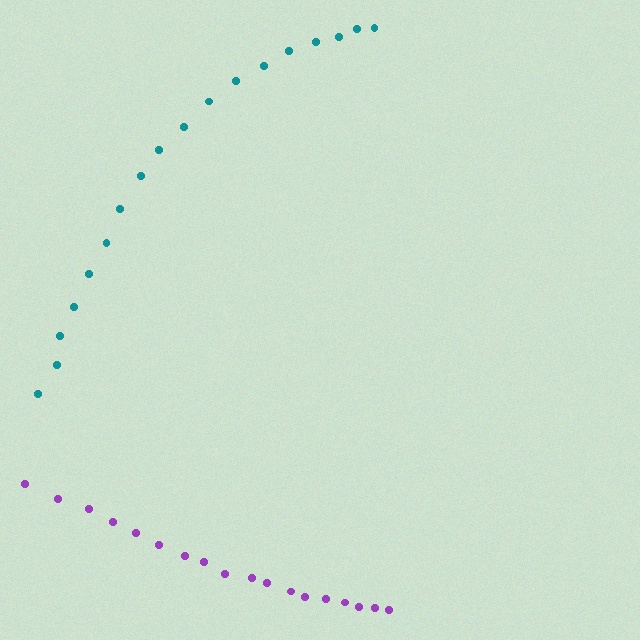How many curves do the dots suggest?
There are 2 distinct paths.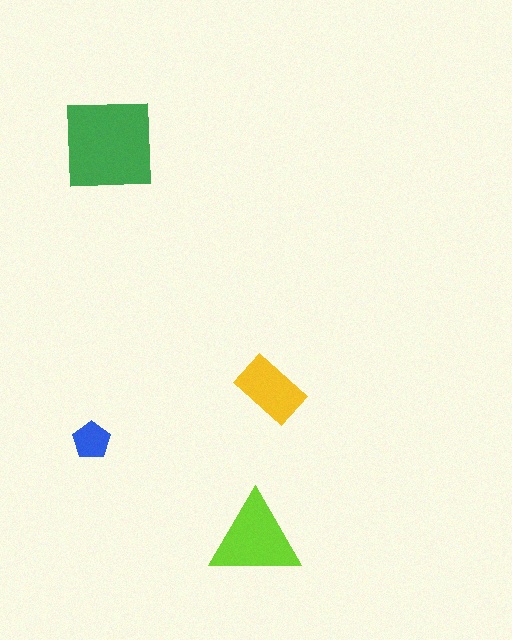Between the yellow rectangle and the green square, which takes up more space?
The green square.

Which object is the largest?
The green square.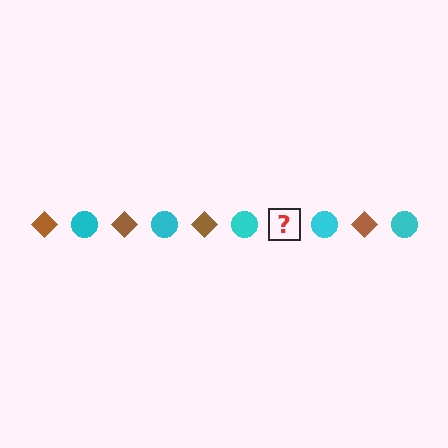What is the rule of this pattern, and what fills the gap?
The rule is that the pattern alternates between brown diamond and cyan circle. The gap should be filled with a brown diamond.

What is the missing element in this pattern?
The missing element is a brown diamond.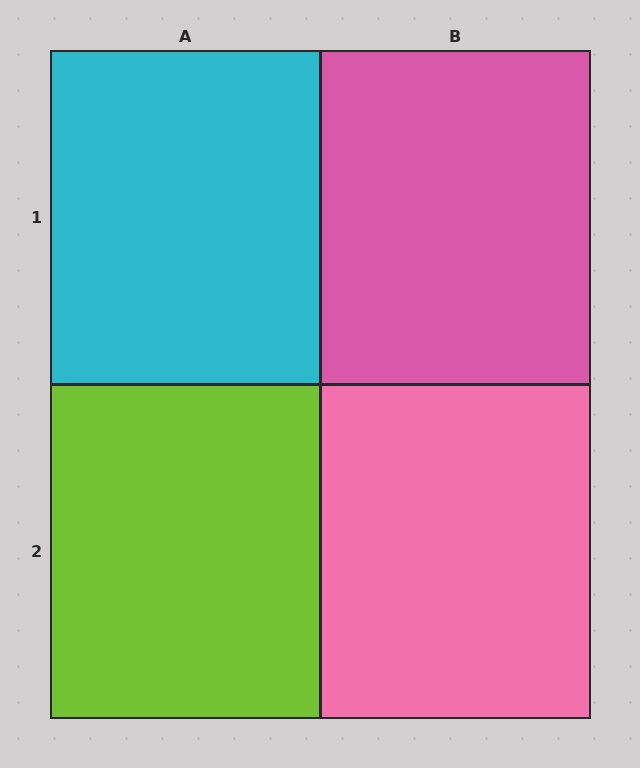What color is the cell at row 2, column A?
Lime.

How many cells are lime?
1 cell is lime.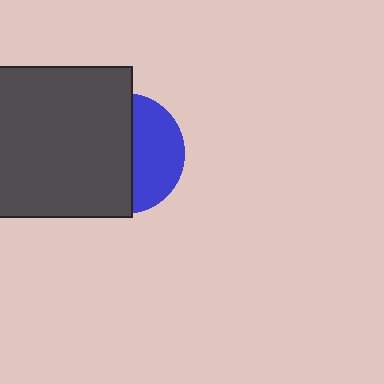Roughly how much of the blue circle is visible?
A small part of it is visible (roughly 41%).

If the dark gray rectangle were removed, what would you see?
You would see the complete blue circle.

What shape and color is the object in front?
The object in front is a dark gray rectangle.